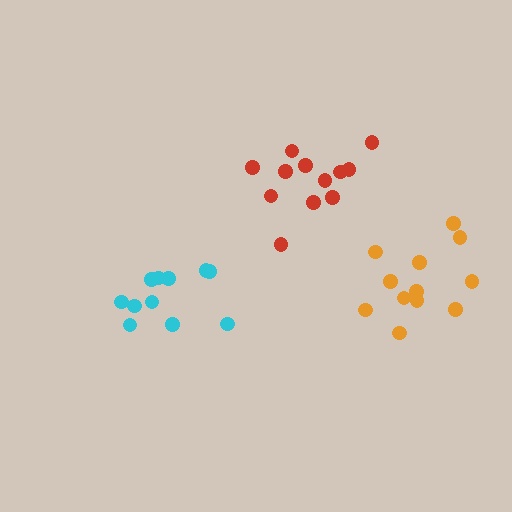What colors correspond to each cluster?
The clusters are colored: red, cyan, orange.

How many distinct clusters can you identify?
There are 3 distinct clusters.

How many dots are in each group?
Group 1: 12 dots, Group 2: 11 dots, Group 3: 12 dots (35 total).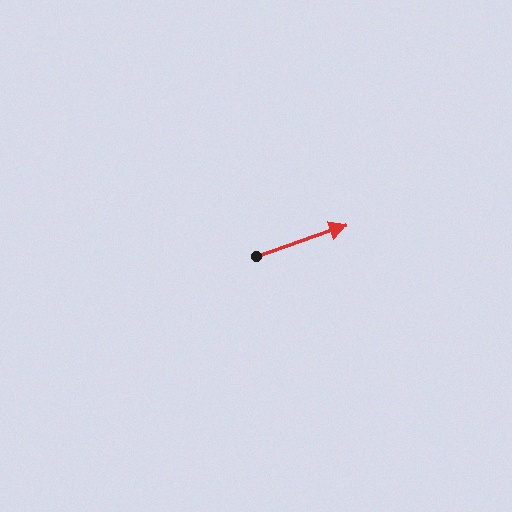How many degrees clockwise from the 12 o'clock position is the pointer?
Approximately 71 degrees.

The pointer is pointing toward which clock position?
Roughly 2 o'clock.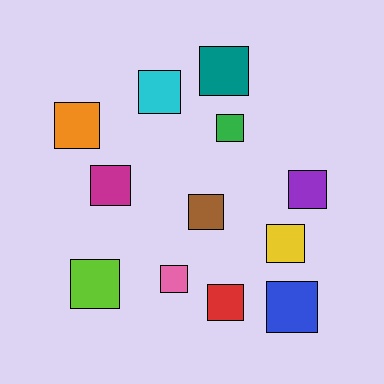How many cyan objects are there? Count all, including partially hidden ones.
There is 1 cyan object.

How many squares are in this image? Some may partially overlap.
There are 12 squares.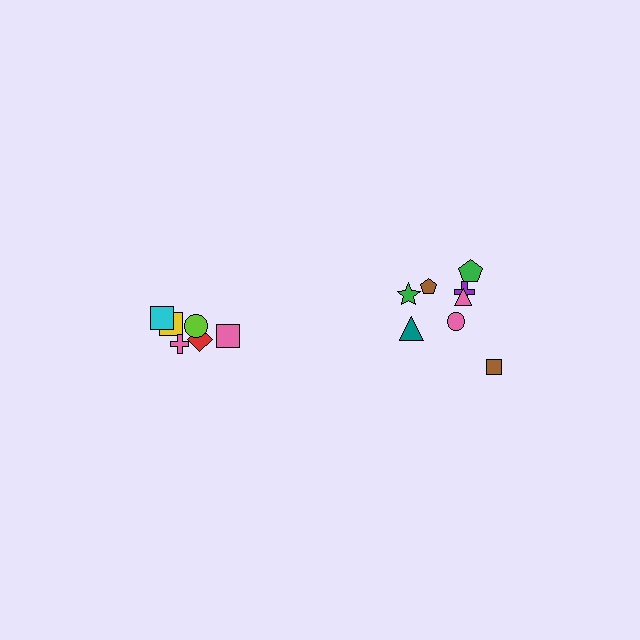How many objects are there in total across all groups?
There are 14 objects.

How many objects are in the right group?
There are 8 objects.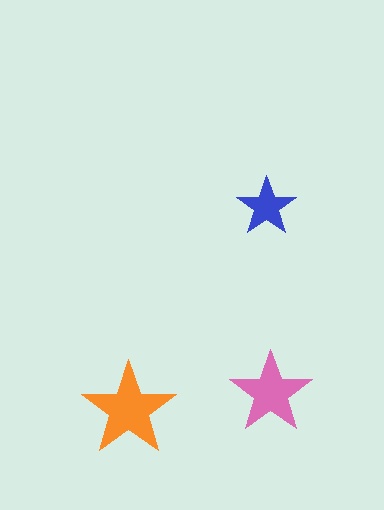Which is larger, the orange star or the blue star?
The orange one.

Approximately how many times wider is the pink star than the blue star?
About 1.5 times wider.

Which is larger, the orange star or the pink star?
The orange one.